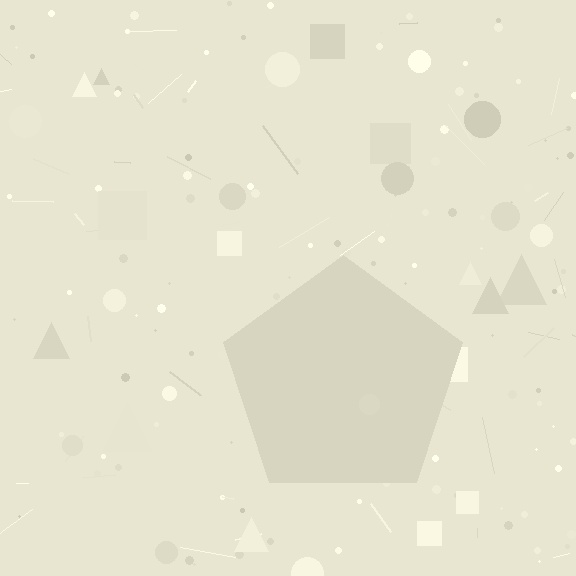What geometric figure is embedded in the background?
A pentagon is embedded in the background.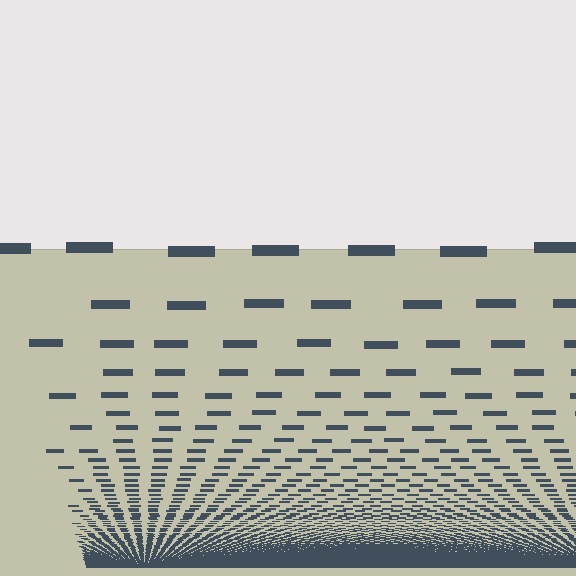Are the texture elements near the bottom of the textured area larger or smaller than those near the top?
Smaller. The gradient is inverted — elements near the bottom are smaller and denser.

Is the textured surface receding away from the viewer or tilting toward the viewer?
The surface appears to tilt toward the viewer. Texture elements get larger and sparser toward the top.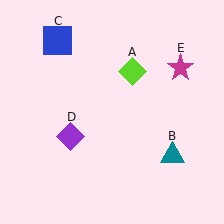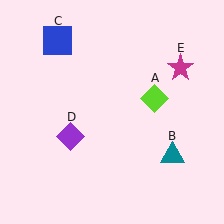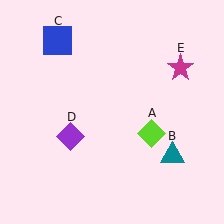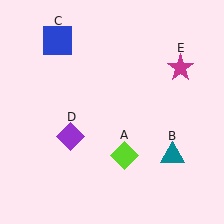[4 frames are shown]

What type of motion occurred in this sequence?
The lime diamond (object A) rotated clockwise around the center of the scene.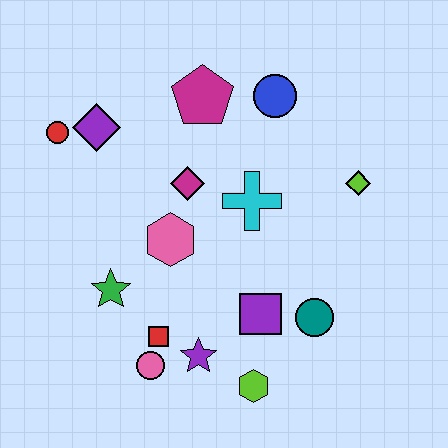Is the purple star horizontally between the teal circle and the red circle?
Yes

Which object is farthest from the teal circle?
The red circle is farthest from the teal circle.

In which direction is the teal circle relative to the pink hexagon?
The teal circle is to the right of the pink hexagon.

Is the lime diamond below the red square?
No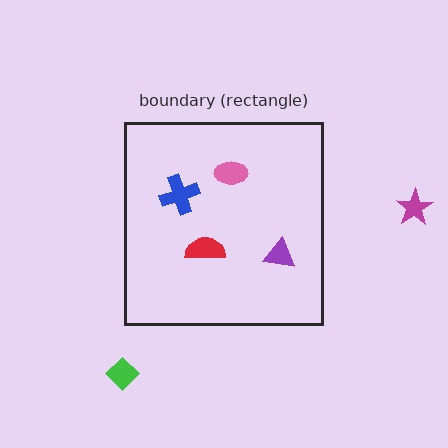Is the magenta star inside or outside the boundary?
Outside.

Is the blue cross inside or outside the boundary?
Inside.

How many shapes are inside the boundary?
4 inside, 2 outside.